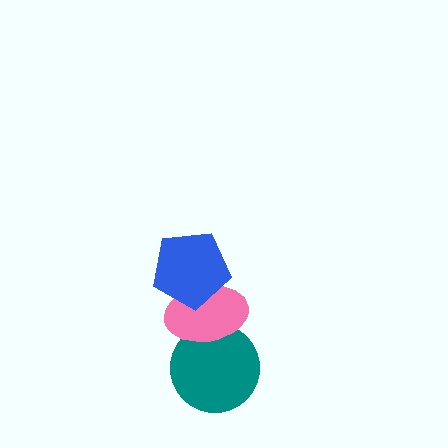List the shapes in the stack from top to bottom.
From top to bottom: the blue pentagon, the pink ellipse, the teal circle.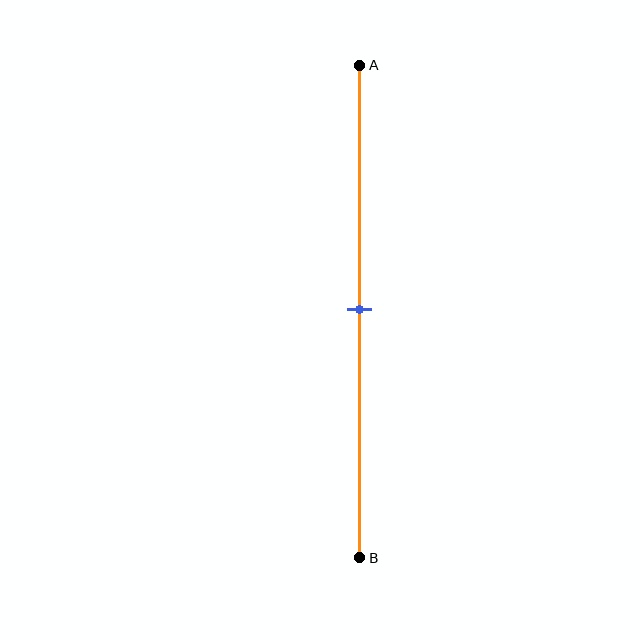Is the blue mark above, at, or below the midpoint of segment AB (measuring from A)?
The blue mark is approximately at the midpoint of segment AB.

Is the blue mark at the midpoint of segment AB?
Yes, the mark is approximately at the midpoint.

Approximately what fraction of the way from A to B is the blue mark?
The blue mark is approximately 50% of the way from A to B.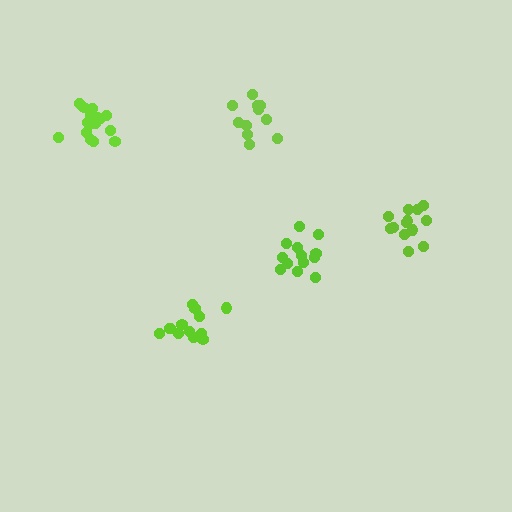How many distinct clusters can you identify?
There are 5 distinct clusters.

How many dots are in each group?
Group 1: 16 dots, Group 2: 13 dots, Group 3: 11 dots, Group 4: 13 dots, Group 5: 13 dots (66 total).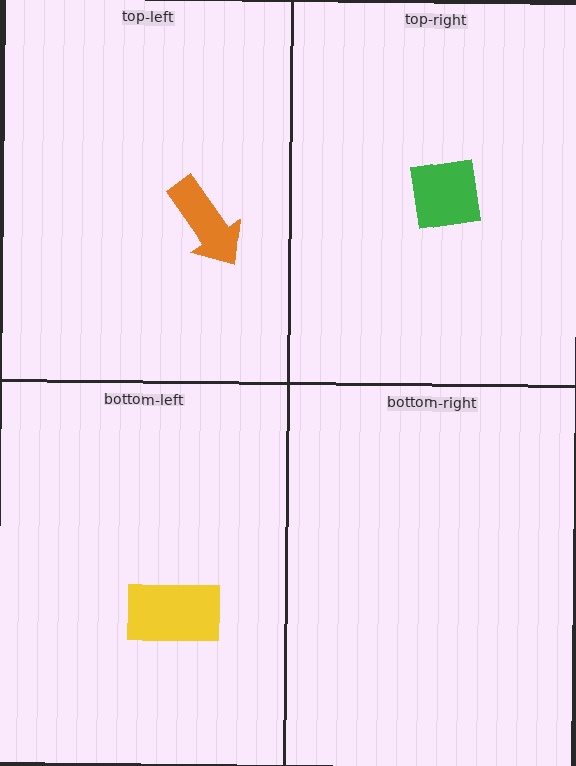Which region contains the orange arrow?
The top-left region.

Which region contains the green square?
The top-right region.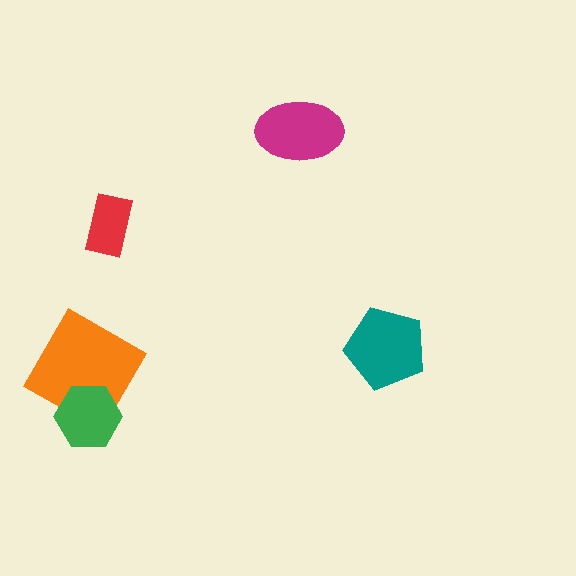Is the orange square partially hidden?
Yes, it is partially covered by another shape.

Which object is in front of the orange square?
The green hexagon is in front of the orange square.